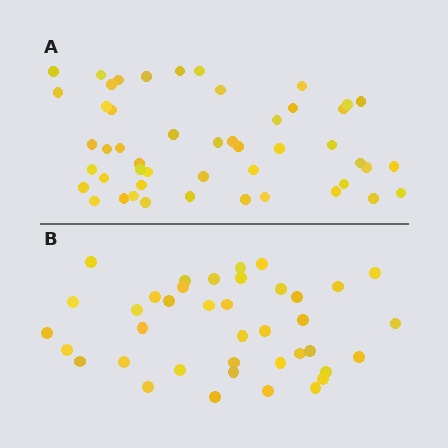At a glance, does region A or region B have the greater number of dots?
Region A (the top region) has more dots.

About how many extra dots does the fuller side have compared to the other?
Region A has roughly 10 or so more dots than region B.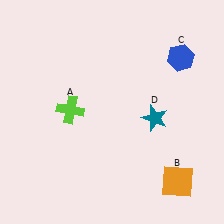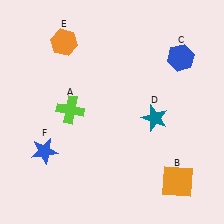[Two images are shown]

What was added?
An orange hexagon (E), a blue star (F) were added in Image 2.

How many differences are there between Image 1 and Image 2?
There are 2 differences between the two images.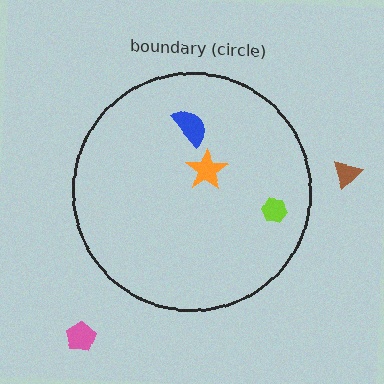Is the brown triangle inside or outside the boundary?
Outside.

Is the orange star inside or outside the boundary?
Inside.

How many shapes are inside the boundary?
3 inside, 2 outside.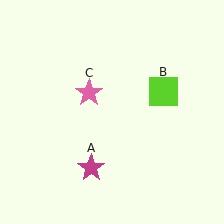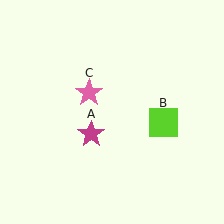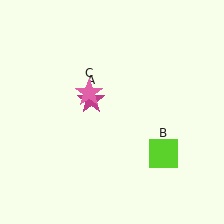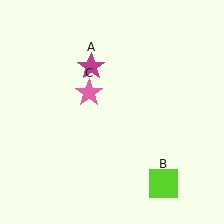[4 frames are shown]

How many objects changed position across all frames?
2 objects changed position: magenta star (object A), lime square (object B).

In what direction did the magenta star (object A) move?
The magenta star (object A) moved up.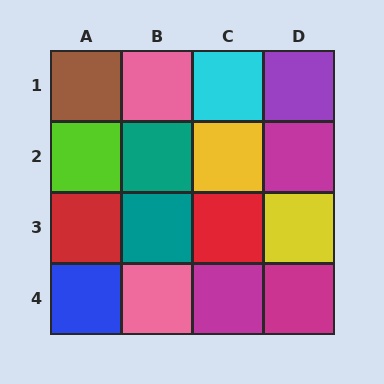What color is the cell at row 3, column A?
Red.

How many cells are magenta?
3 cells are magenta.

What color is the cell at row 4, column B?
Pink.